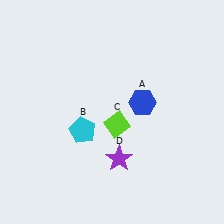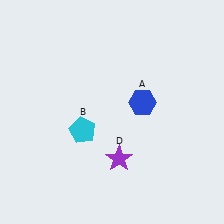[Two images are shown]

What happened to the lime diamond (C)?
The lime diamond (C) was removed in Image 2. It was in the bottom-right area of Image 1.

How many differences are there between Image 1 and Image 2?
There is 1 difference between the two images.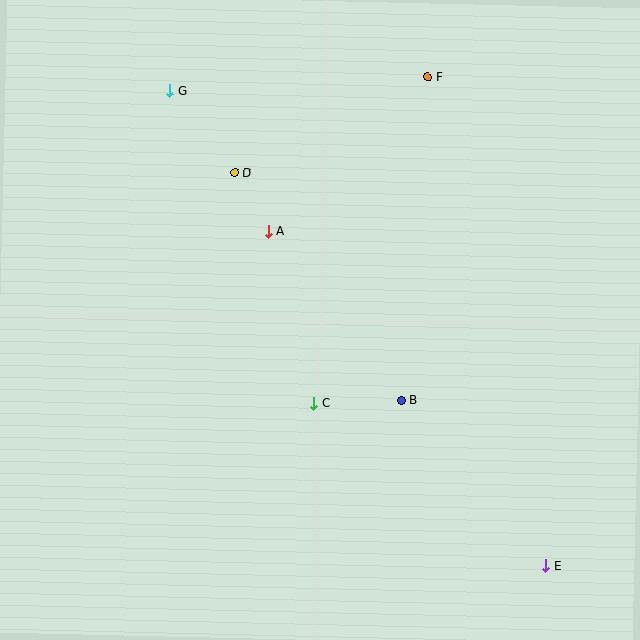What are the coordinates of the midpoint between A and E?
The midpoint between A and E is at (407, 398).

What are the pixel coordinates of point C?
Point C is at (314, 403).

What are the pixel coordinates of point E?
Point E is at (546, 566).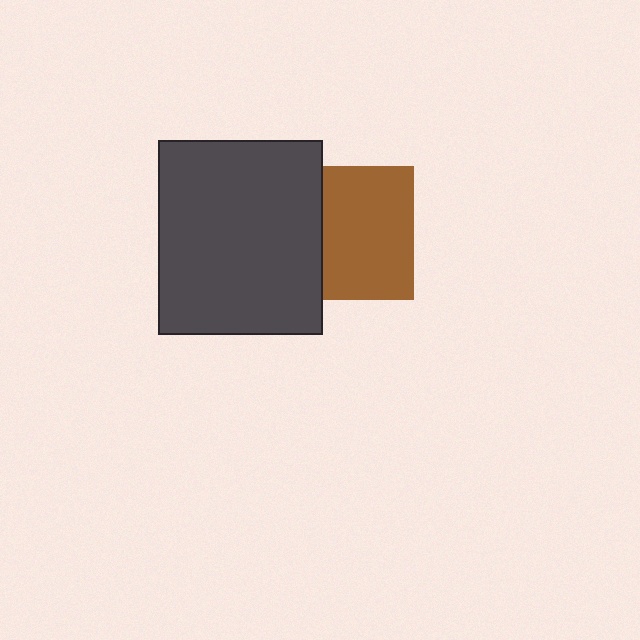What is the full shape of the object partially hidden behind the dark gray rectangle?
The partially hidden object is a brown square.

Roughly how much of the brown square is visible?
Most of it is visible (roughly 67%).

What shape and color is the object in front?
The object in front is a dark gray rectangle.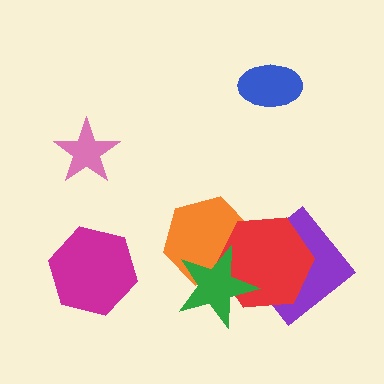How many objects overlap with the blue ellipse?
0 objects overlap with the blue ellipse.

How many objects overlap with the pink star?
0 objects overlap with the pink star.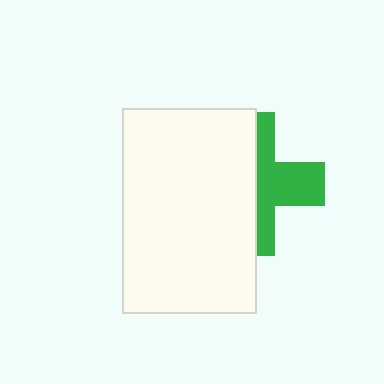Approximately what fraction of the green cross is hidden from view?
Roughly 55% of the green cross is hidden behind the white rectangle.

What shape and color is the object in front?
The object in front is a white rectangle.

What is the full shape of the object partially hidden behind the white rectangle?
The partially hidden object is a green cross.